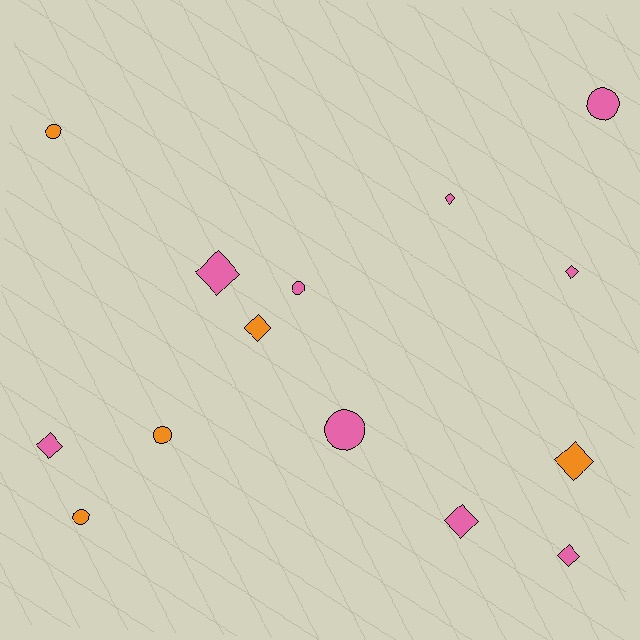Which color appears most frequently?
Pink, with 9 objects.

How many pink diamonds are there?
There are 6 pink diamonds.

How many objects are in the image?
There are 14 objects.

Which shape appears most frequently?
Diamond, with 8 objects.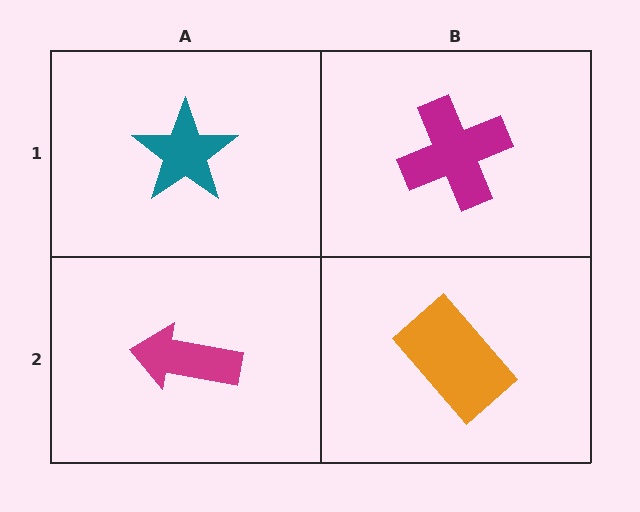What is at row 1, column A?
A teal star.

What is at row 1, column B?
A magenta cross.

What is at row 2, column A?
A magenta arrow.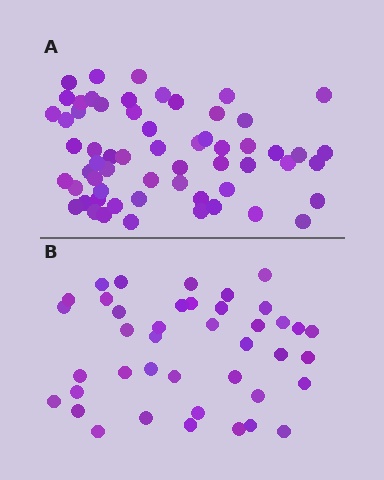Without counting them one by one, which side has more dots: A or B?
Region A (the top region) has more dots.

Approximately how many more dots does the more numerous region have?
Region A has approximately 20 more dots than region B.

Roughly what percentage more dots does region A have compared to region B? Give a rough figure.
About 45% more.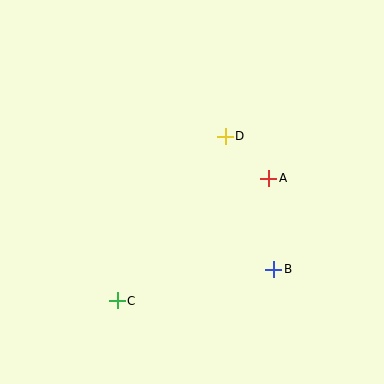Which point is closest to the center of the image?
Point D at (225, 136) is closest to the center.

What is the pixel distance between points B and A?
The distance between B and A is 91 pixels.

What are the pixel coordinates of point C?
Point C is at (117, 301).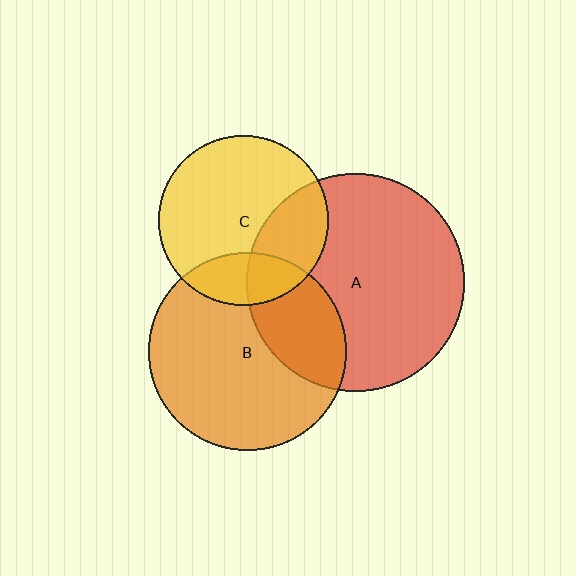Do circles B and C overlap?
Yes.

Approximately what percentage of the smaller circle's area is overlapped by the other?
Approximately 20%.